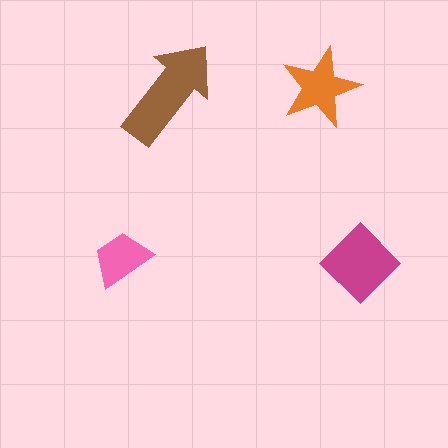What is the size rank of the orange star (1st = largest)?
3rd.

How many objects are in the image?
There are 4 objects in the image.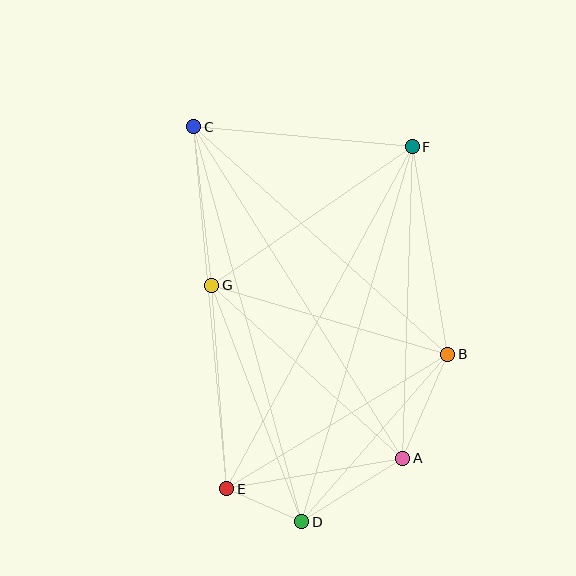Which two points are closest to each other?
Points D and E are closest to each other.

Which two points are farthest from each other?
Points C and D are farthest from each other.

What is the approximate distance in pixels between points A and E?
The distance between A and E is approximately 179 pixels.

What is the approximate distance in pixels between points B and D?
The distance between B and D is approximately 222 pixels.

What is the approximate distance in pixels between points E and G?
The distance between E and G is approximately 204 pixels.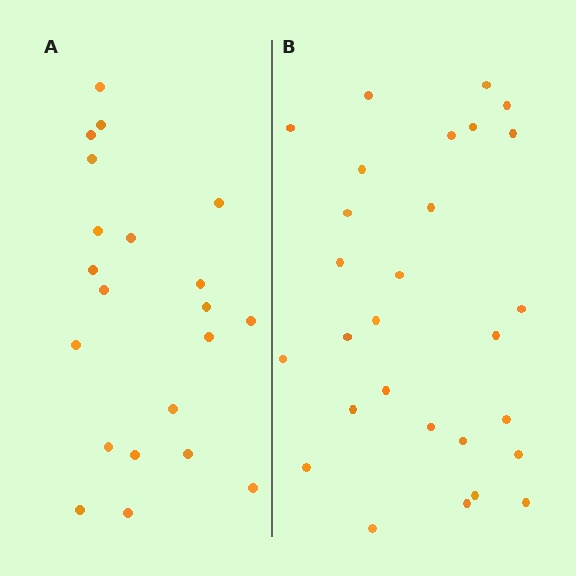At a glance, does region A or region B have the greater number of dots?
Region B (the right region) has more dots.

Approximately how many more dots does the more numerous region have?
Region B has roughly 8 or so more dots than region A.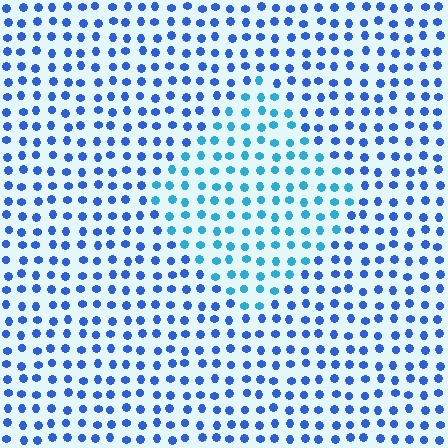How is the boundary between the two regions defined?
The boundary is defined purely by a slight shift in hue (about 29 degrees). Spacing, size, and orientation are identical on both sides.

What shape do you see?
I see a diamond.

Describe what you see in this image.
The image is filled with small blue elements in a uniform arrangement. A diamond-shaped region is visible where the elements are tinted to a slightly different hue, forming a subtle color boundary.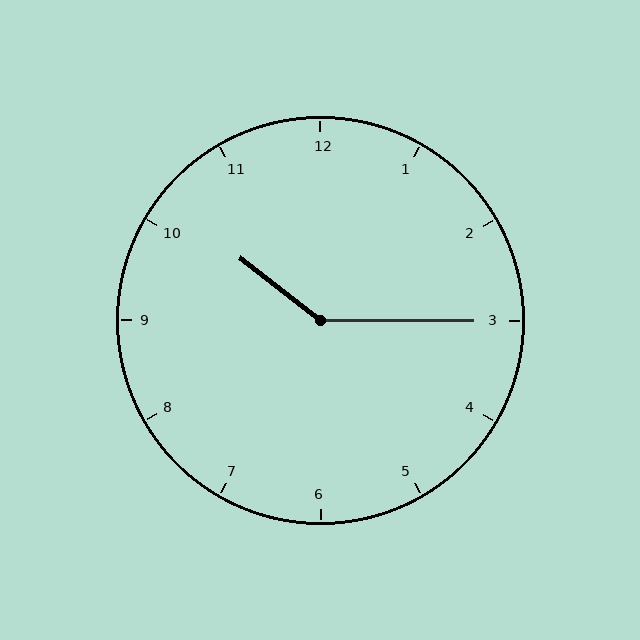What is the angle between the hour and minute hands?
Approximately 142 degrees.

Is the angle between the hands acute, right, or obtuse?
It is obtuse.